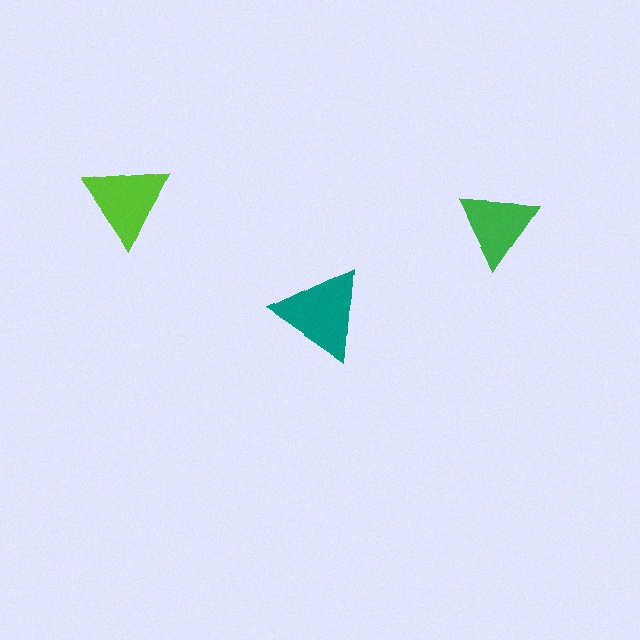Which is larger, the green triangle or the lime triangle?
The lime one.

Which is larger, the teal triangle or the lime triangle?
The teal one.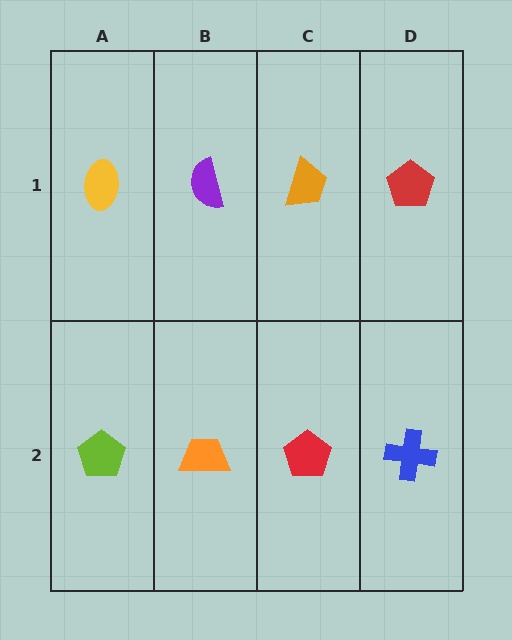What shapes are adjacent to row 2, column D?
A red pentagon (row 1, column D), a red pentagon (row 2, column C).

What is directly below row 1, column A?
A lime pentagon.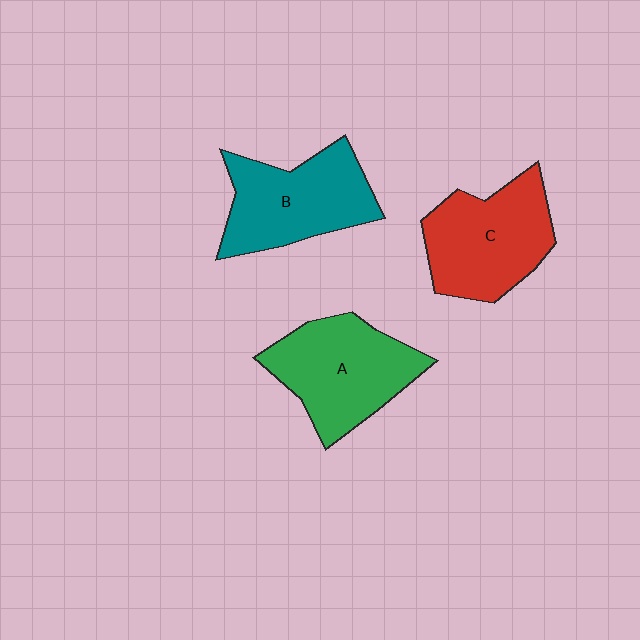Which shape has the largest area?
Shape A (green).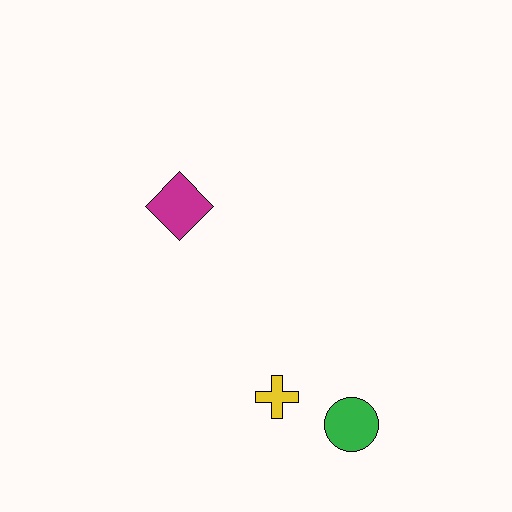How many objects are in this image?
There are 3 objects.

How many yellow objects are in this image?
There is 1 yellow object.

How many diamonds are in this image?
There is 1 diamond.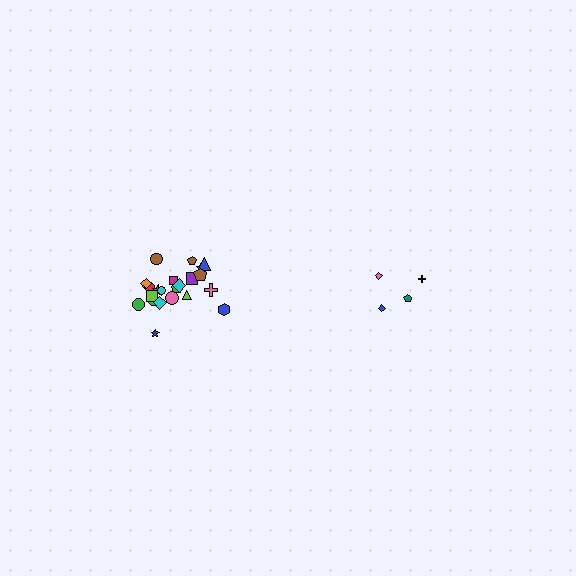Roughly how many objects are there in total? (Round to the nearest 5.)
Roughly 30 objects in total.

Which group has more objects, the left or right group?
The left group.